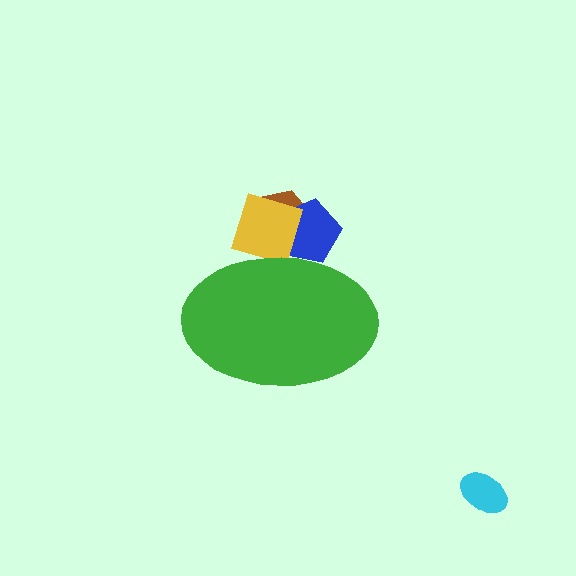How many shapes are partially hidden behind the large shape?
3 shapes are partially hidden.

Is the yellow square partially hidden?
Yes, the yellow square is partially hidden behind the green ellipse.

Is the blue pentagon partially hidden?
Yes, the blue pentagon is partially hidden behind the green ellipse.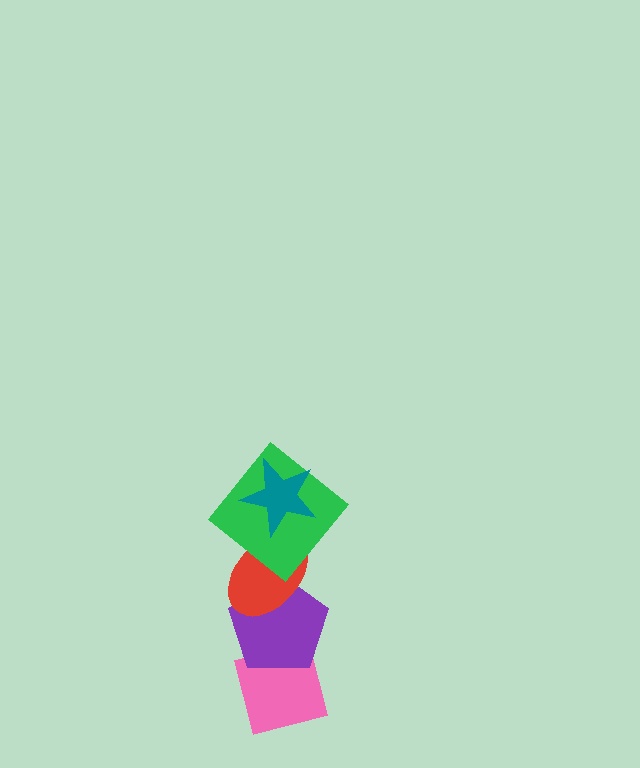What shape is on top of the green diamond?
The teal star is on top of the green diamond.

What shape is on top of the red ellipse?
The green diamond is on top of the red ellipse.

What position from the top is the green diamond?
The green diamond is 2nd from the top.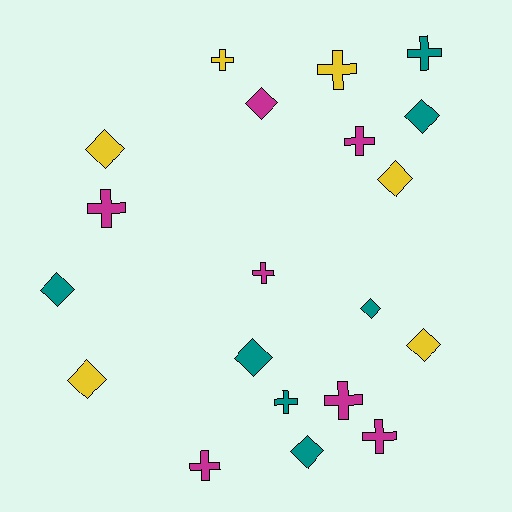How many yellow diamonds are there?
There are 4 yellow diamonds.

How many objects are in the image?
There are 20 objects.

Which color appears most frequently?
Magenta, with 7 objects.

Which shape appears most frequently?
Cross, with 10 objects.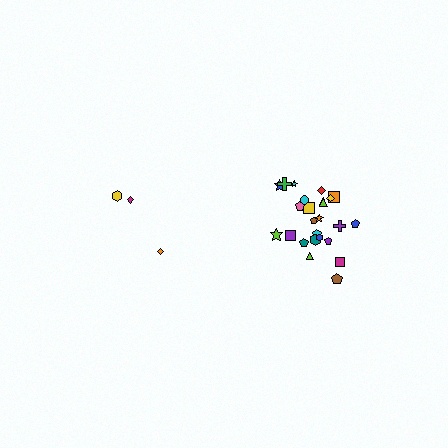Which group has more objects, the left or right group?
The right group.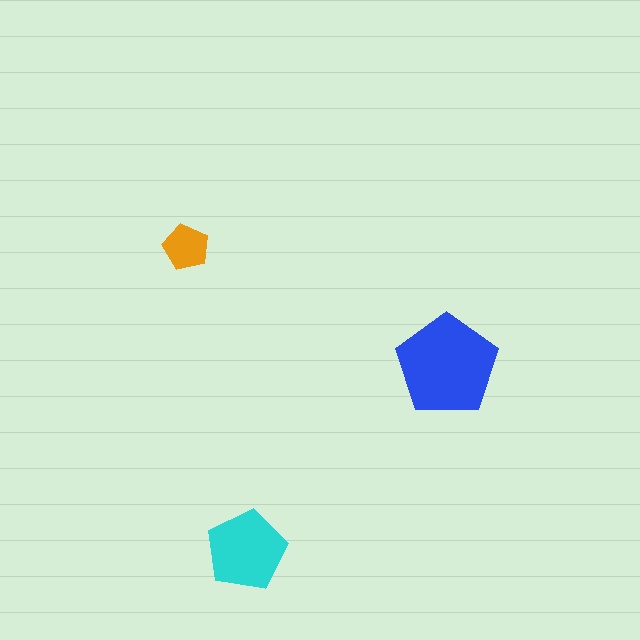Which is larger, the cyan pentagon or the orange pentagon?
The cyan one.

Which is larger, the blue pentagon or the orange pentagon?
The blue one.